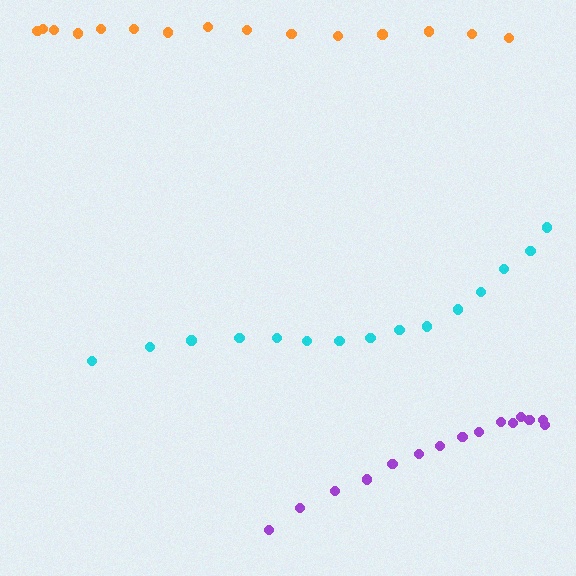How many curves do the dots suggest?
There are 3 distinct paths.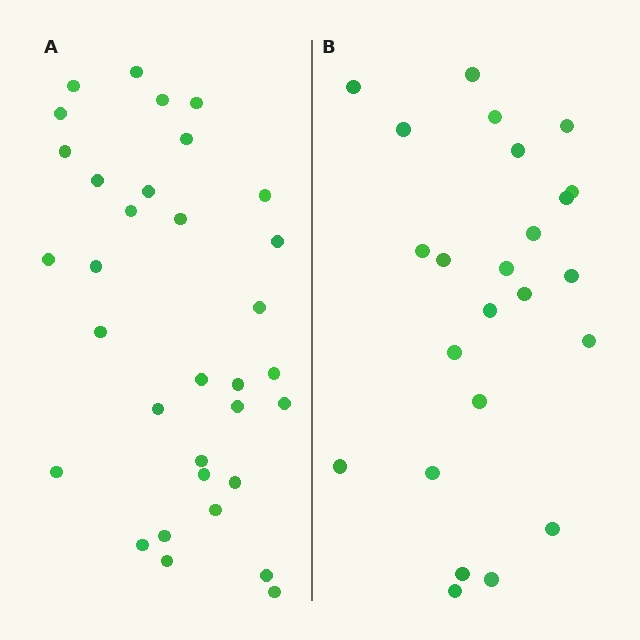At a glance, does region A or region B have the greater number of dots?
Region A (the left region) has more dots.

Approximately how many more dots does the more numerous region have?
Region A has roughly 8 or so more dots than region B.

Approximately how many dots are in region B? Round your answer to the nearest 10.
About 20 dots. (The exact count is 24, which rounds to 20.)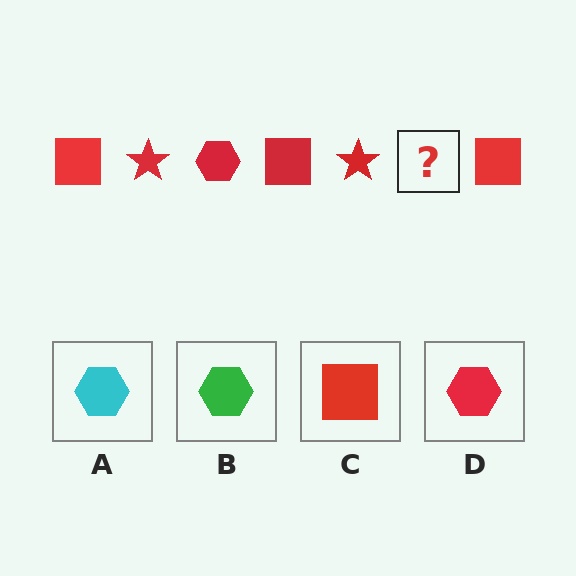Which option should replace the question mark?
Option D.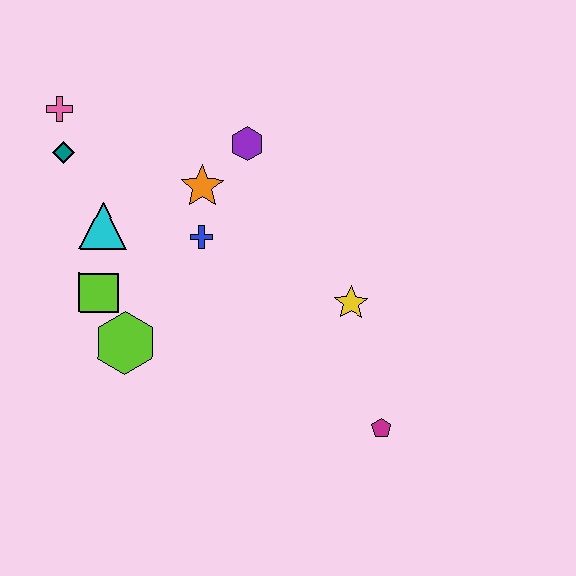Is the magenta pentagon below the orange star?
Yes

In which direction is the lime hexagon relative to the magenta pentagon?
The lime hexagon is to the left of the magenta pentagon.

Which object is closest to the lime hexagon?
The lime square is closest to the lime hexagon.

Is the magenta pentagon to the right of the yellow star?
Yes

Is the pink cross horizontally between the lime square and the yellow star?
No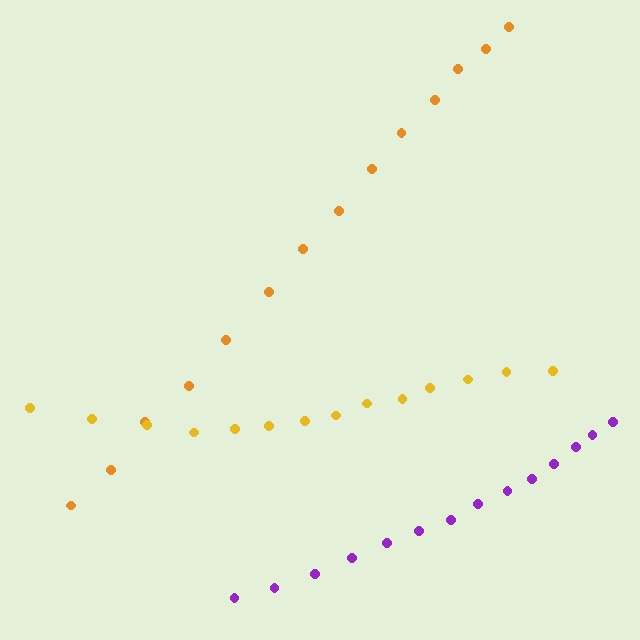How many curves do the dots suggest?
There are 3 distinct paths.